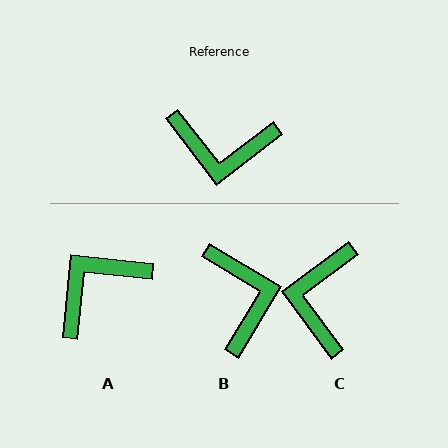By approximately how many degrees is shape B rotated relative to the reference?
Approximately 111 degrees counter-clockwise.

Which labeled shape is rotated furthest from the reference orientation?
A, about 133 degrees away.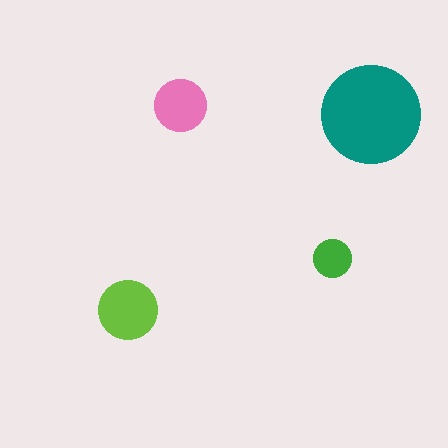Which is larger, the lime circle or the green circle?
The lime one.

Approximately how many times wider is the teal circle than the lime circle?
About 1.5 times wider.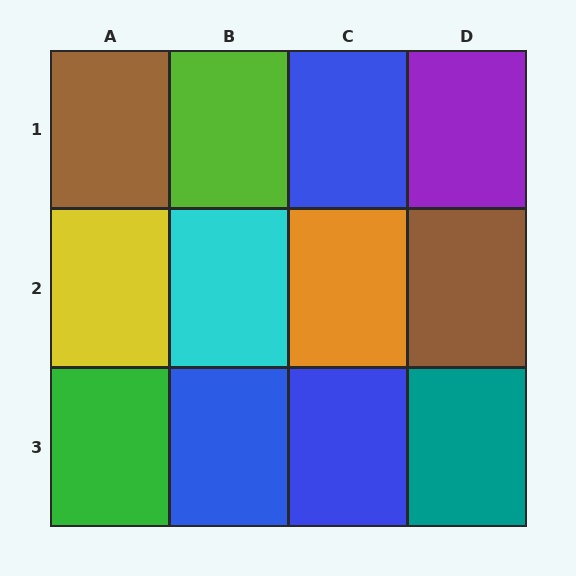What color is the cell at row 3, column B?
Blue.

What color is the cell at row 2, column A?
Yellow.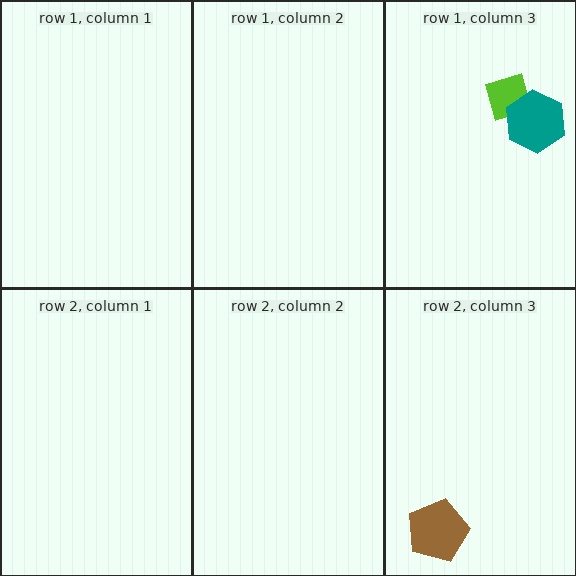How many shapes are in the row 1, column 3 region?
2.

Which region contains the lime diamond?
The row 1, column 3 region.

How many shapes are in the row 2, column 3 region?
1.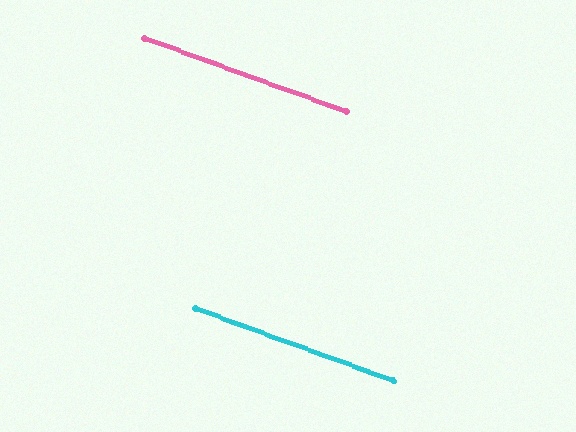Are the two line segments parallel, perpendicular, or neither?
Parallel — their directions differ by only 0.3°.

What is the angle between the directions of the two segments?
Approximately 0 degrees.